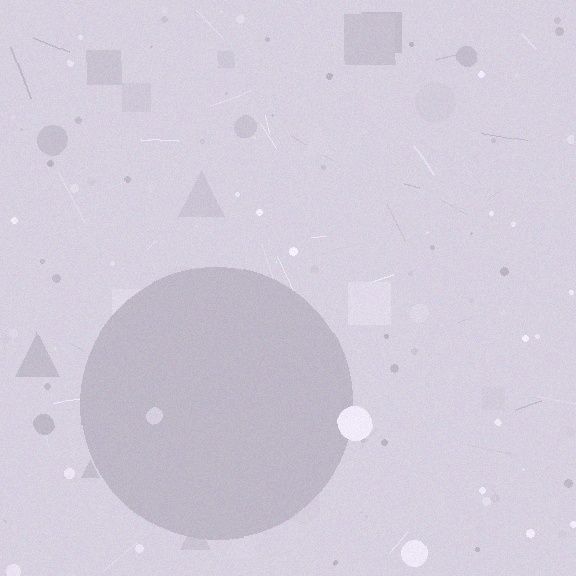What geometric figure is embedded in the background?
A circle is embedded in the background.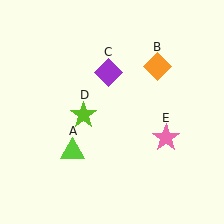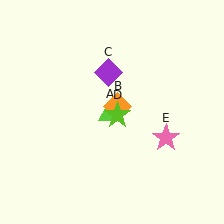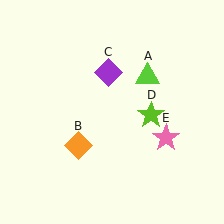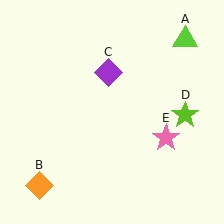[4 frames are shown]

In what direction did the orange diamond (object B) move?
The orange diamond (object B) moved down and to the left.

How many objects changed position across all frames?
3 objects changed position: lime triangle (object A), orange diamond (object B), lime star (object D).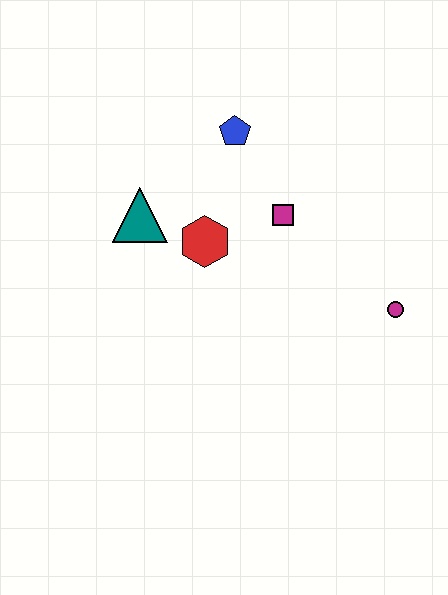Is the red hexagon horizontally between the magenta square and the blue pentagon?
No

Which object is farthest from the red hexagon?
The magenta circle is farthest from the red hexagon.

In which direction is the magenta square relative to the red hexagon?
The magenta square is to the right of the red hexagon.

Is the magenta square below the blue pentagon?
Yes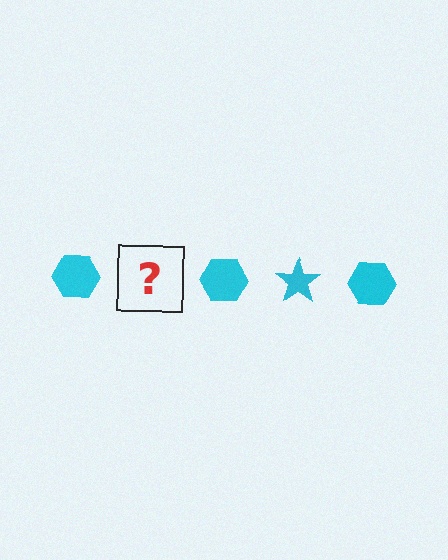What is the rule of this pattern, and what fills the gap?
The rule is that the pattern cycles through hexagon, star shapes in cyan. The gap should be filled with a cyan star.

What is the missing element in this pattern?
The missing element is a cyan star.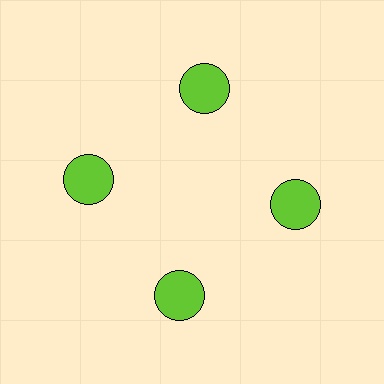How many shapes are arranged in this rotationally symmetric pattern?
There are 4 shapes, arranged in 4 groups of 1.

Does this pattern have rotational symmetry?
Yes, this pattern has 4-fold rotational symmetry. It looks the same after rotating 90 degrees around the center.